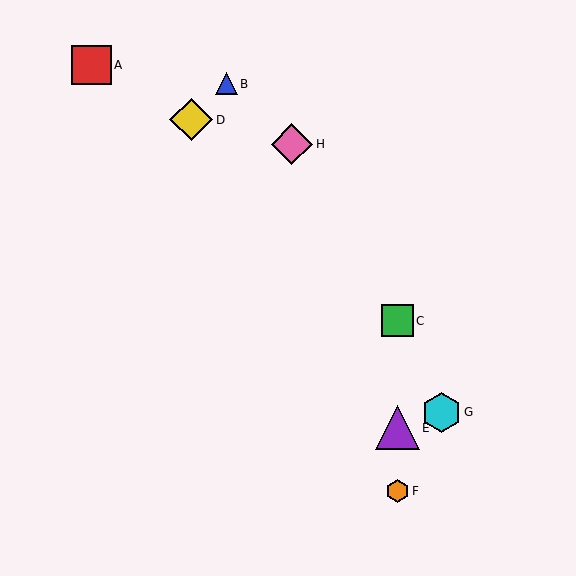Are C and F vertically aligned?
Yes, both are at x≈397.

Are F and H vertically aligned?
No, F is at x≈397 and H is at x≈292.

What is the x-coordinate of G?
Object G is at x≈441.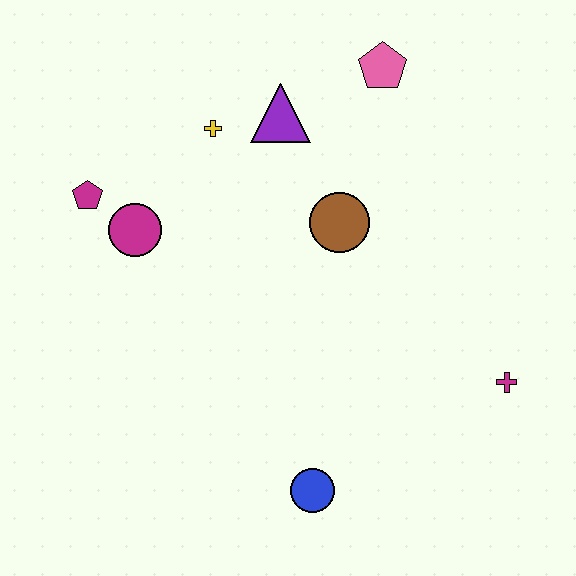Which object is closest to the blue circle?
The magenta cross is closest to the blue circle.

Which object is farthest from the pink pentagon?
The blue circle is farthest from the pink pentagon.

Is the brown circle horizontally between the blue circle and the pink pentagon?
Yes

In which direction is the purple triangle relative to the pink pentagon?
The purple triangle is to the left of the pink pentagon.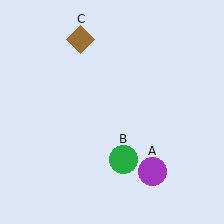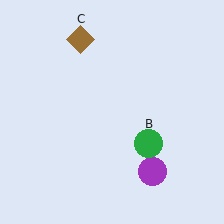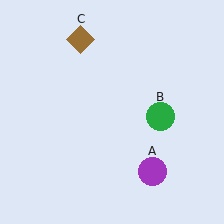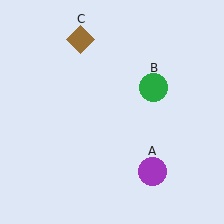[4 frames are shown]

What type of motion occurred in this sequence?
The green circle (object B) rotated counterclockwise around the center of the scene.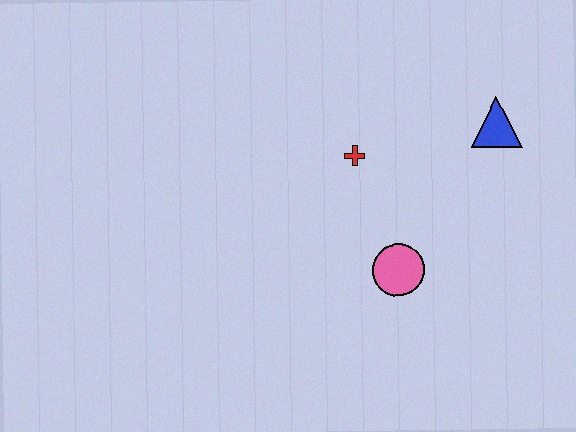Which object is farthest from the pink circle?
The blue triangle is farthest from the pink circle.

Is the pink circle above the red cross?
No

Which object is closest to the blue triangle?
The red cross is closest to the blue triangle.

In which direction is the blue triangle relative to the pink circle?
The blue triangle is above the pink circle.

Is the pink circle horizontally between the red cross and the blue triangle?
Yes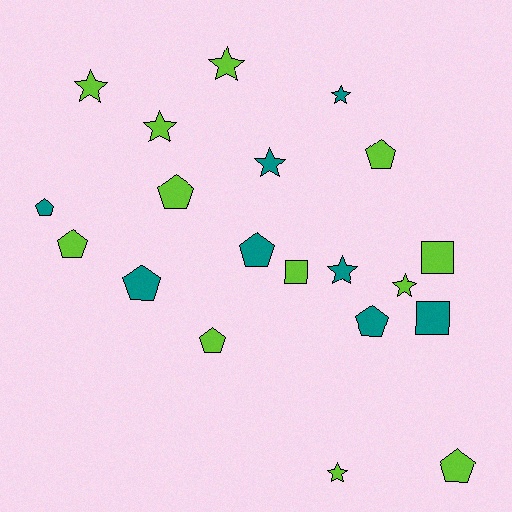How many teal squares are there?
There is 1 teal square.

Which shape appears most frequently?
Pentagon, with 9 objects.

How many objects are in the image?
There are 20 objects.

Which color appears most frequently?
Lime, with 12 objects.